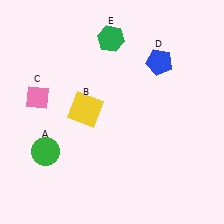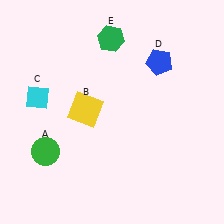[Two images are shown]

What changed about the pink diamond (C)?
In Image 1, C is pink. In Image 2, it changed to cyan.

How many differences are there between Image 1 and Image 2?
There is 1 difference between the two images.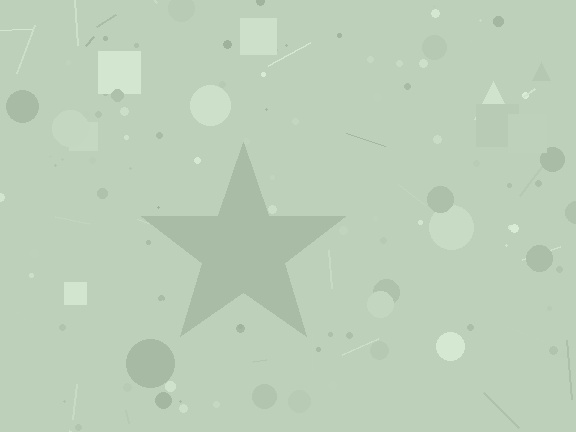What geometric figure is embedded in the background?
A star is embedded in the background.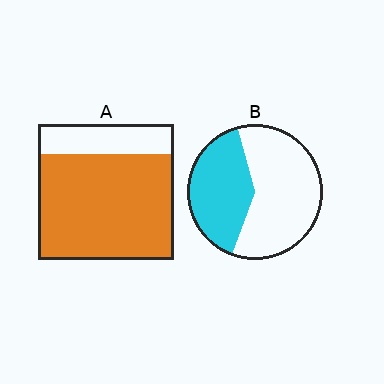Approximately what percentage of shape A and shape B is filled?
A is approximately 80% and B is approximately 40%.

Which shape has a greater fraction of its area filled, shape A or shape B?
Shape A.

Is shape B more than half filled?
No.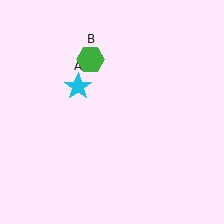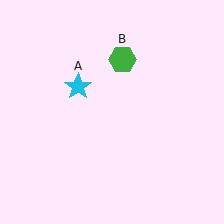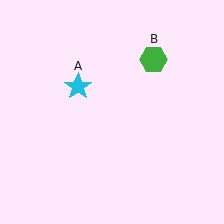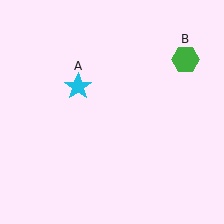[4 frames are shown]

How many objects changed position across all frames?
1 object changed position: green hexagon (object B).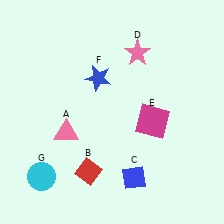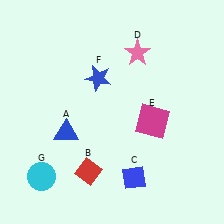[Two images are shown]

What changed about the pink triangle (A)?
In Image 1, A is pink. In Image 2, it changed to blue.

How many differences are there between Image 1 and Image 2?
There is 1 difference between the two images.